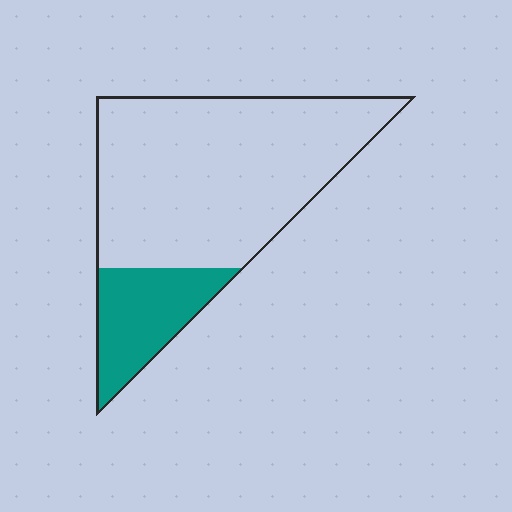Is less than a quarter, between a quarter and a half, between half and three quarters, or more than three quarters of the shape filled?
Less than a quarter.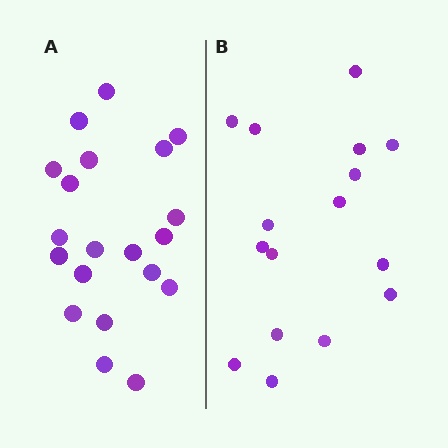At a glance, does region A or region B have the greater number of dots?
Region A (the left region) has more dots.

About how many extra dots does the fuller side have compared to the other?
Region A has about 4 more dots than region B.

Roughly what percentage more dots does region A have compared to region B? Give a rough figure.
About 25% more.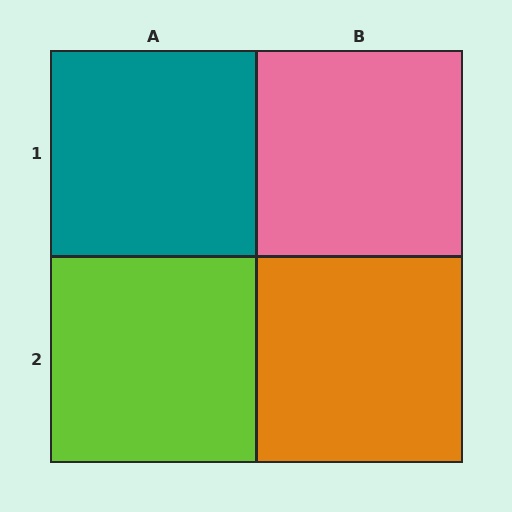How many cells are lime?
1 cell is lime.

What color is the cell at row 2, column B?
Orange.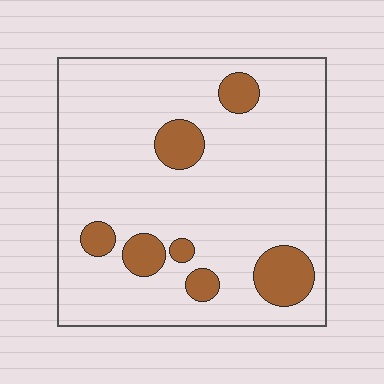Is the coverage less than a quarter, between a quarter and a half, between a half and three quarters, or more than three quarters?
Less than a quarter.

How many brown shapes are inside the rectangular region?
7.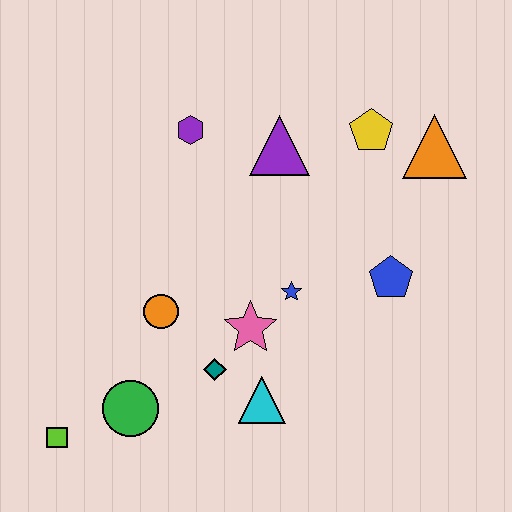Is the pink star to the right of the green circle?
Yes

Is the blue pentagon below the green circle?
No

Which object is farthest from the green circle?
The orange triangle is farthest from the green circle.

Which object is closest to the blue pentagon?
The blue star is closest to the blue pentagon.